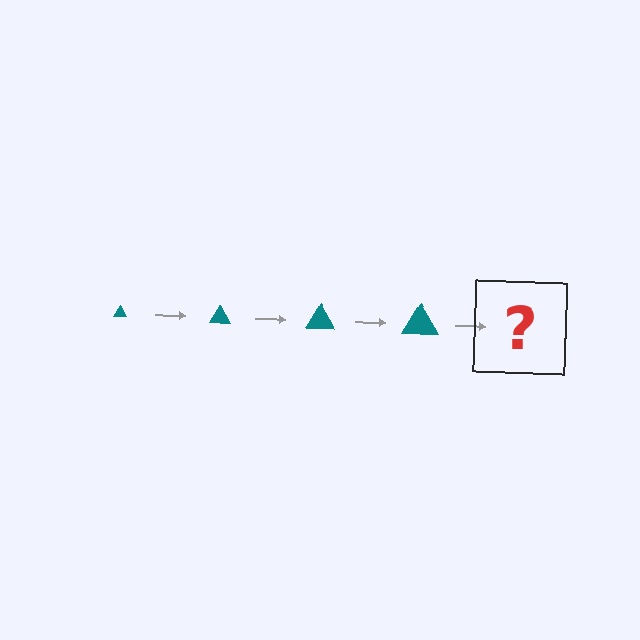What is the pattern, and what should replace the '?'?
The pattern is that the triangle gets progressively larger each step. The '?' should be a teal triangle, larger than the previous one.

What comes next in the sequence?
The next element should be a teal triangle, larger than the previous one.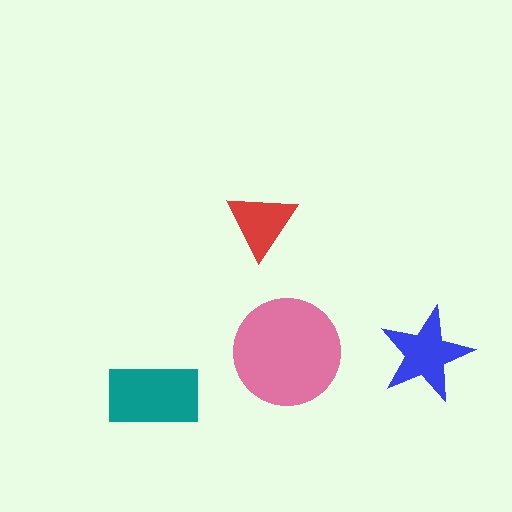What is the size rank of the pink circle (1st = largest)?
1st.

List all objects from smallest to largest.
The red triangle, the blue star, the teal rectangle, the pink circle.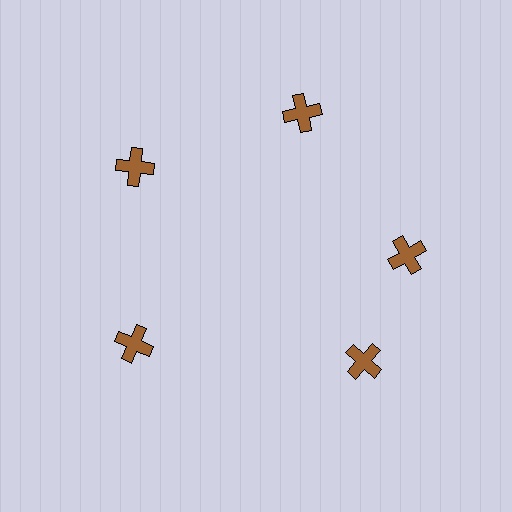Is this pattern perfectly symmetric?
No. The 5 brown crosses are arranged in a ring, but one element near the 5 o'clock position is rotated out of alignment along the ring, breaking the 5-fold rotational symmetry.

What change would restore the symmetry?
The symmetry would be restored by rotating it back into even spacing with its neighbors so that all 5 crosses sit at equal angles and equal distance from the center.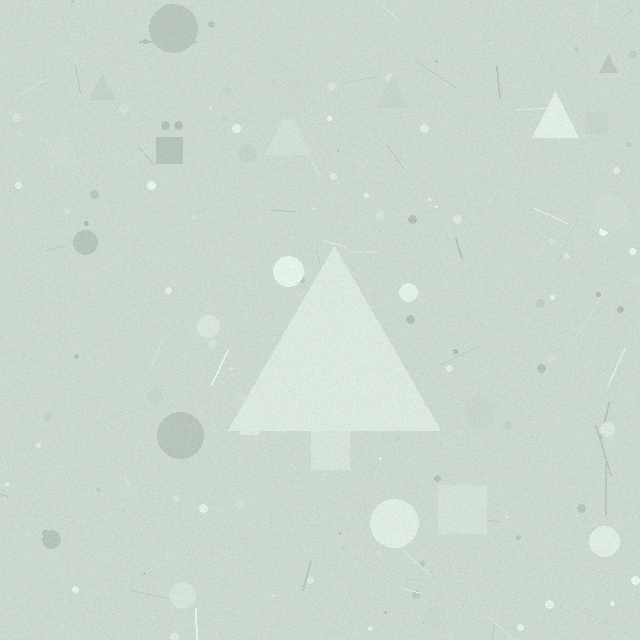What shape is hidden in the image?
A triangle is hidden in the image.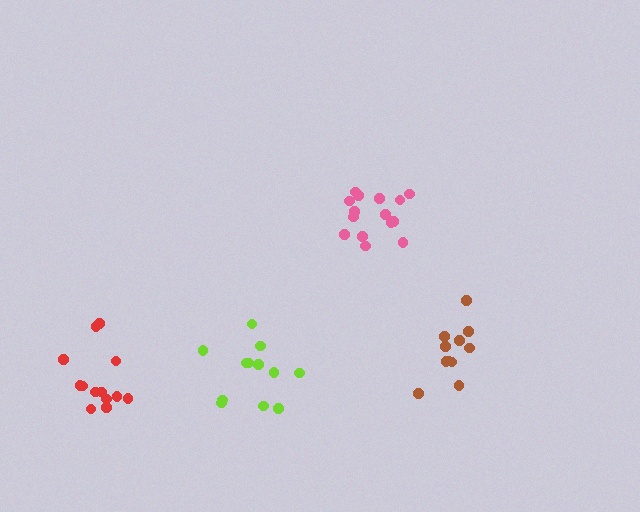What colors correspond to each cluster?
The clusters are colored: pink, brown, lime, red.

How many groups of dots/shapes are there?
There are 4 groups.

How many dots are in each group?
Group 1: 15 dots, Group 2: 11 dots, Group 3: 12 dots, Group 4: 13 dots (51 total).